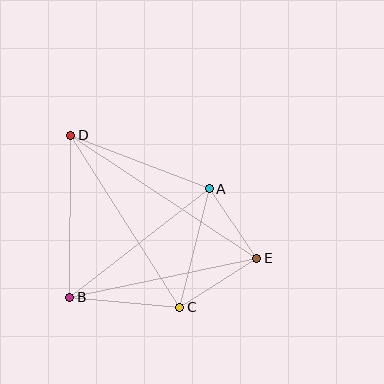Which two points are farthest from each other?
Points D and E are farthest from each other.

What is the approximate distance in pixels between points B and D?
The distance between B and D is approximately 162 pixels.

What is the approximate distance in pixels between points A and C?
The distance between A and C is approximately 122 pixels.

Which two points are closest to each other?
Points A and E are closest to each other.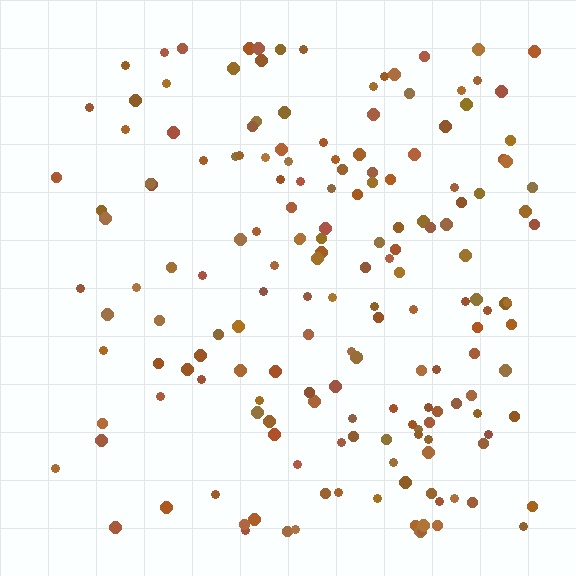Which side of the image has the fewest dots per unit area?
The left.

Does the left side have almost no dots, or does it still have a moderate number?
Still a moderate number, just noticeably fewer than the right.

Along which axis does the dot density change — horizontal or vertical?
Horizontal.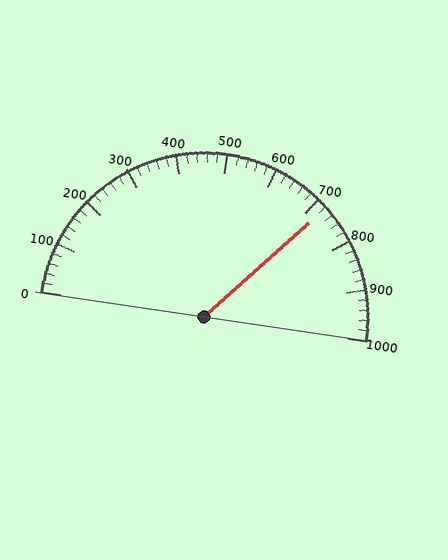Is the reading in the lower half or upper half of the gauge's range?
The reading is in the upper half of the range (0 to 1000).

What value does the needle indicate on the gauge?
The needle indicates approximately 720.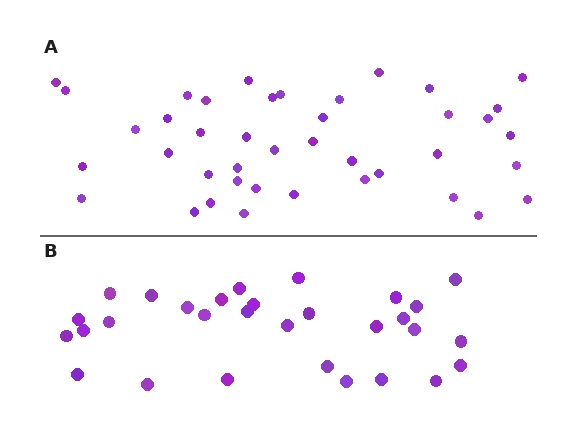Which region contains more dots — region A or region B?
Region A (the top region) has more dots.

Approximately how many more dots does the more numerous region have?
Region A has roughly 12 or so more dots than region B.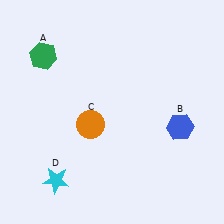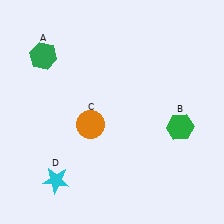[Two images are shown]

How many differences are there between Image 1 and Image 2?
There is 1 difference between the two images.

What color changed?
The hexagon (B) changed from blue in Image 1 to green in Image 2.